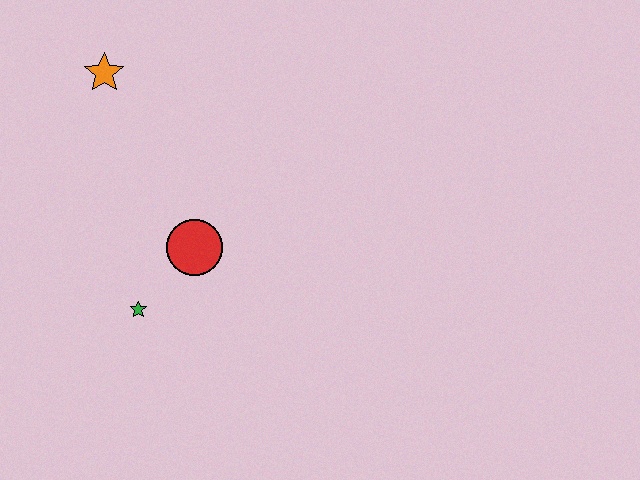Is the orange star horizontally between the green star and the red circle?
No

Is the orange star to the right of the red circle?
No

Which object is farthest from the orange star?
The green star is farthest from the orange star.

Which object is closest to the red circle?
The green star is closest to the red circle.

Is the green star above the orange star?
No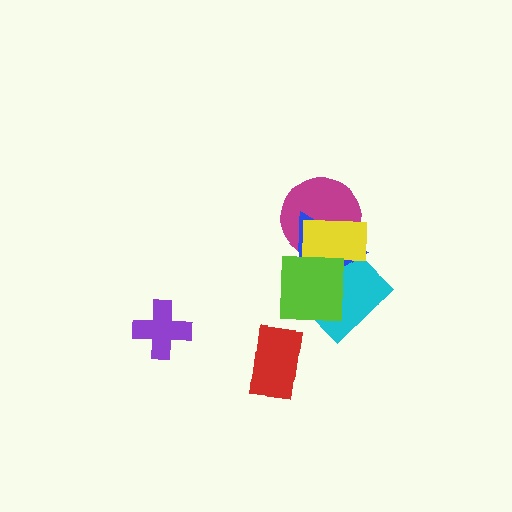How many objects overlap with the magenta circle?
2 objects overlap with the magenta circle.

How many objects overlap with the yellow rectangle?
4 objects overlap with the yellow rectangle.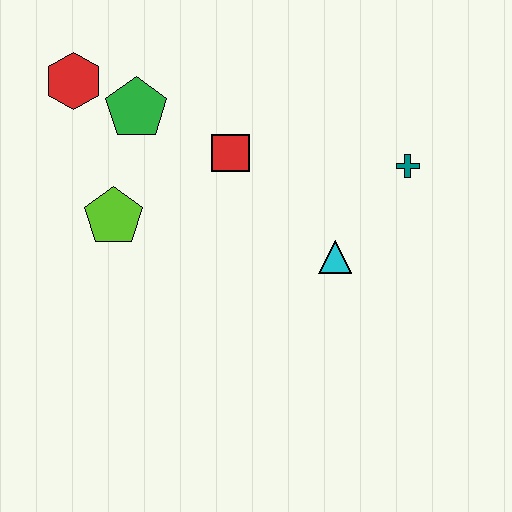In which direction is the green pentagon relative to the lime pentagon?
The green pentagon is above the lime pentagon.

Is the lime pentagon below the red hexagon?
Yes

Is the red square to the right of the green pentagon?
Yes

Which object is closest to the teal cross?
The cyan triangle is closest to the teal cross.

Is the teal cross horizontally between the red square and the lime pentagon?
No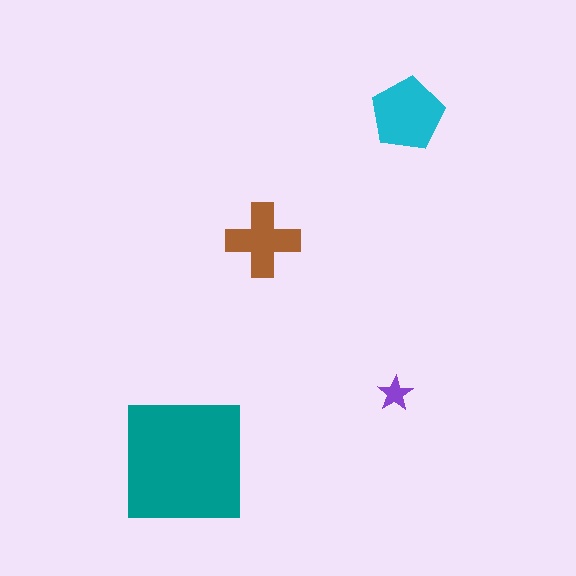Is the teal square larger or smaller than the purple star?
Larger.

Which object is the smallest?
The purple star.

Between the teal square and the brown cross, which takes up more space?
The teal square.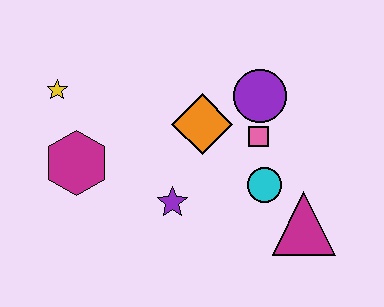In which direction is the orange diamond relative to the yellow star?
The orange diamond is to the right of the yellow star.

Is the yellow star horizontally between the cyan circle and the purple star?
No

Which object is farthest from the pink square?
The yellow star is farthest from the pink square.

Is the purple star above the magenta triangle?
Yes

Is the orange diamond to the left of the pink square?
Yes